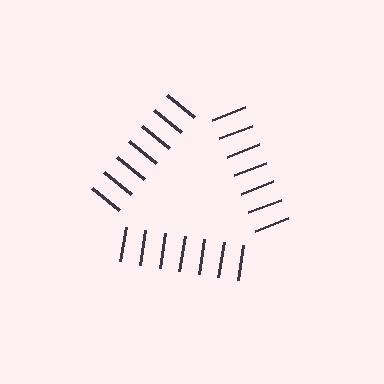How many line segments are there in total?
21 — 7 along each of the 3 edges.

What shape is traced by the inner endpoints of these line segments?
An illusory triangle — the line segments terminate on its edges but no continuous stroke is drawn.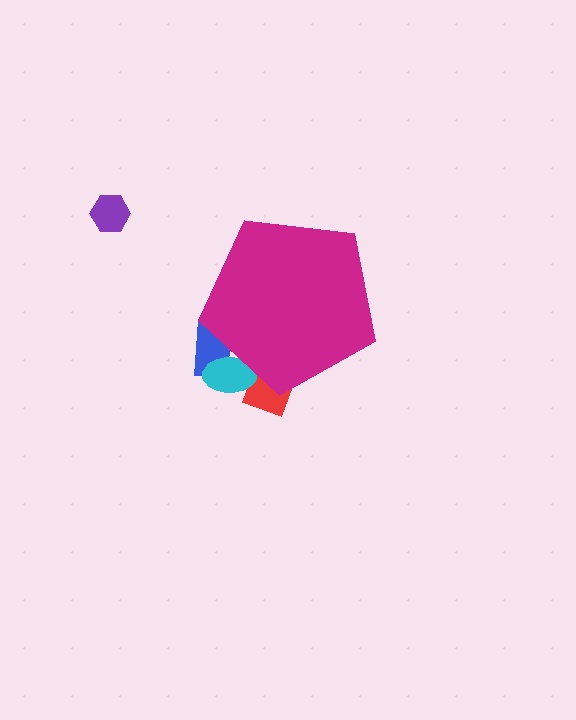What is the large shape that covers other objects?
A magenta pentagon.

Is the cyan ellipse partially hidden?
Yes, the cyan ellipse is partially hidden behind the magenta pentagon.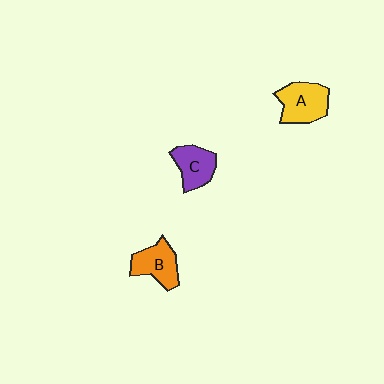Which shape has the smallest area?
Shape C (purple).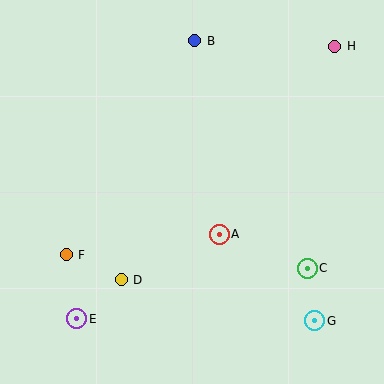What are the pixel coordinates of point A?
Point A is at (219, 234).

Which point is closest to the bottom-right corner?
Point G is closest to the bottom-right corner.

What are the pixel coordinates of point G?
Point G is at (315, 321).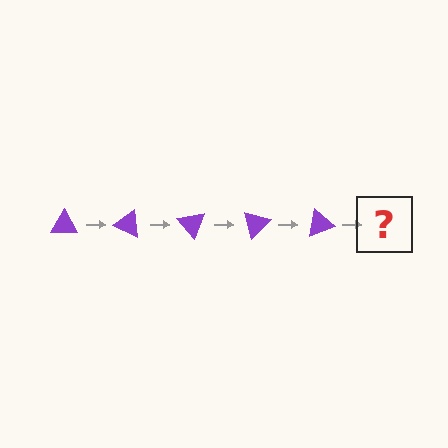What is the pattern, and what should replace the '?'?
The pattern is that the triangle rotates 25 degrees each step. The '?' should be a purple triangle rotated 125 degrees.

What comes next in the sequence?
The next element should be a purple triangle rotated 125 degrees.